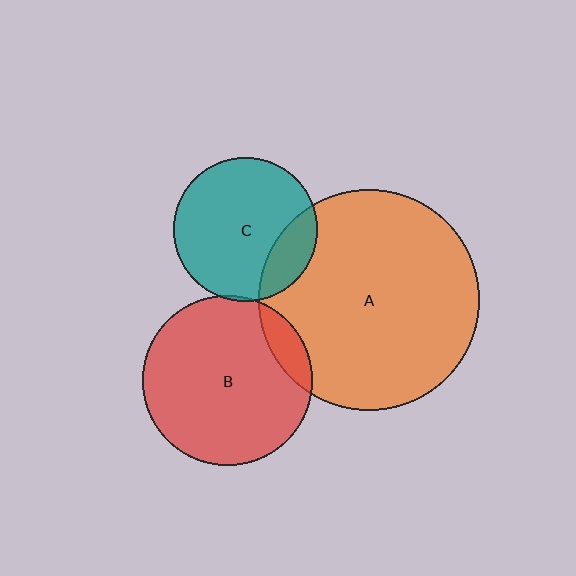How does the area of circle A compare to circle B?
Approximately 1.7 times.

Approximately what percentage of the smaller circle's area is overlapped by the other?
Approximately 10%.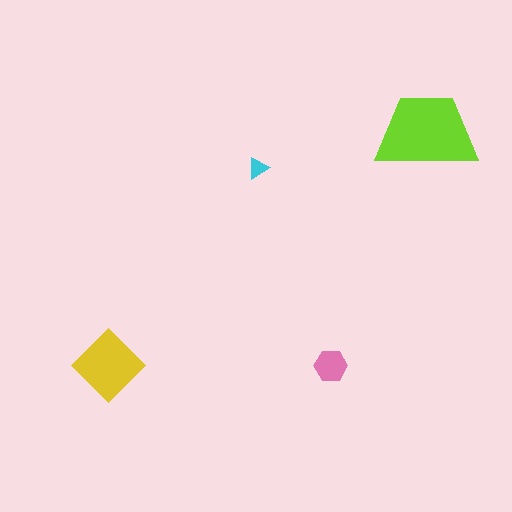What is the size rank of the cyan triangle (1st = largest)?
4th.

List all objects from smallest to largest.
The cyan triangle, the pink hexagon, the yellow diamond, the lime trapezoid.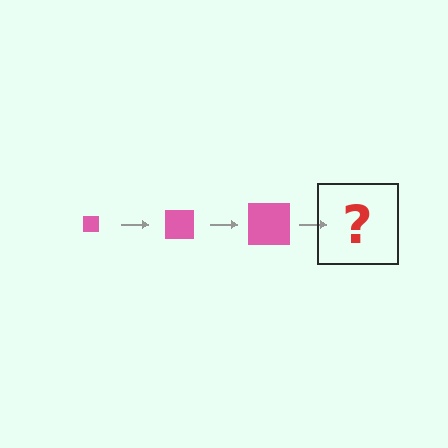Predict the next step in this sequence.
The next step is a pink square, larger than the previous one.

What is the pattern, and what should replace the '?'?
The pattern is that the square gets progressively larger each step. The '?' should be a pink square, larger than the previous one.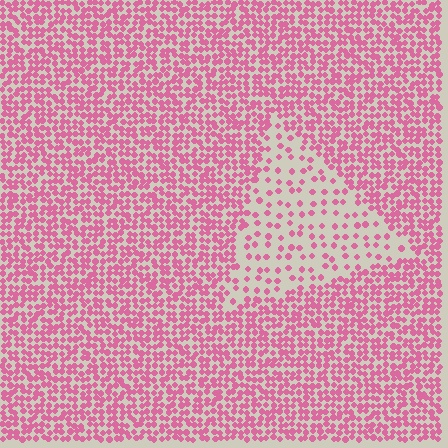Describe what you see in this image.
The image contains small pink elements arranged at two different densities. A triangle-shaped region is visible where the elements are less densely packed than the surrounding area.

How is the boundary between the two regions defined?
The boundary is defined by a change in element density (approximately 2.8x ratio). All elements are the same color, size, and shape.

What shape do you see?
I see a triangle.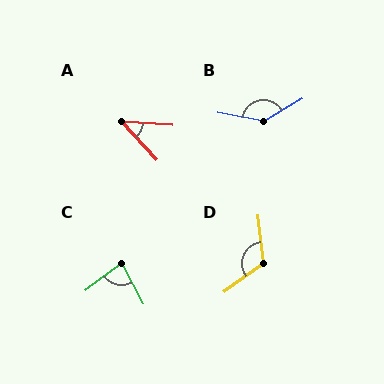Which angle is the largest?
B, at approximately 140 degrees.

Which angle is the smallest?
A, at approximately 43 degrees.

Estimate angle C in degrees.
Approximately 81 degrees.